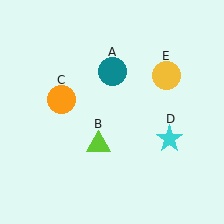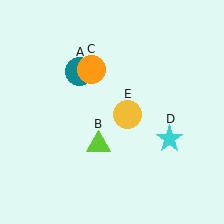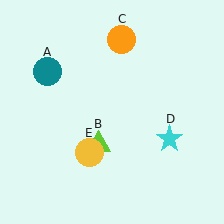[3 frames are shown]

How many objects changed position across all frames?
3 objects changed position: teal circle (object A), orange circle (object C), yellow circle (object E).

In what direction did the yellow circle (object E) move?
The yellow circle (object E) moved down and to the left.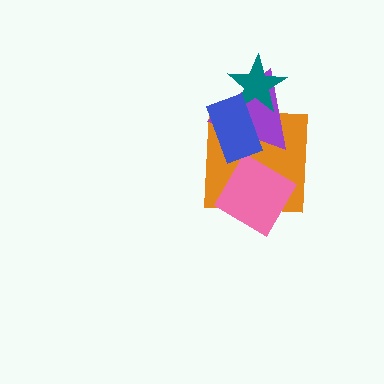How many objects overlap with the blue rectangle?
3 objects overlap with the blue rectangle.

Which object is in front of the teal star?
The blue rectangle is in front of the teal star.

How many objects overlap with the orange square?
3 objects overlap with the orange square.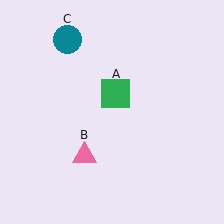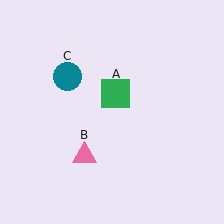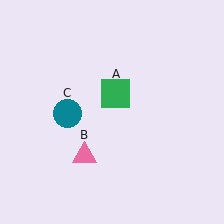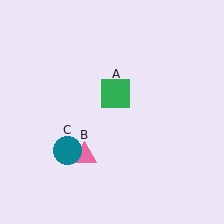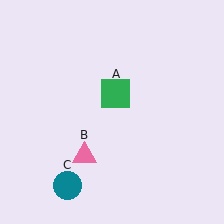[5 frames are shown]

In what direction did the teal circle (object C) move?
The teal circle (object C) moved down.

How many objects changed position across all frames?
1 object changed position: teal circle (object C).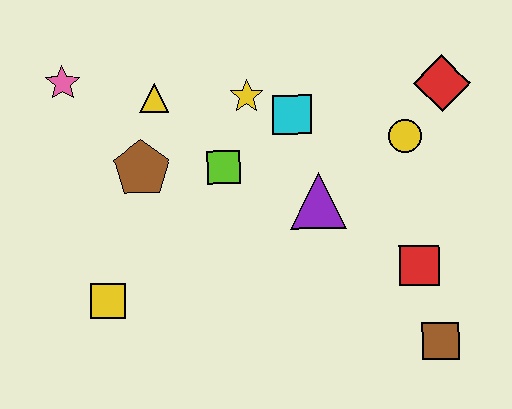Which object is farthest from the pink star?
The brown square is farthest from the pink star.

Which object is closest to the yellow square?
The brown pentagon is closest to the yellow square.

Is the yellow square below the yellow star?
Yes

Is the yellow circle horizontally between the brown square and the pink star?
Yes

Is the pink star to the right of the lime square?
No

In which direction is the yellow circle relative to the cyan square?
The yellow circle is to the right of the cyan square.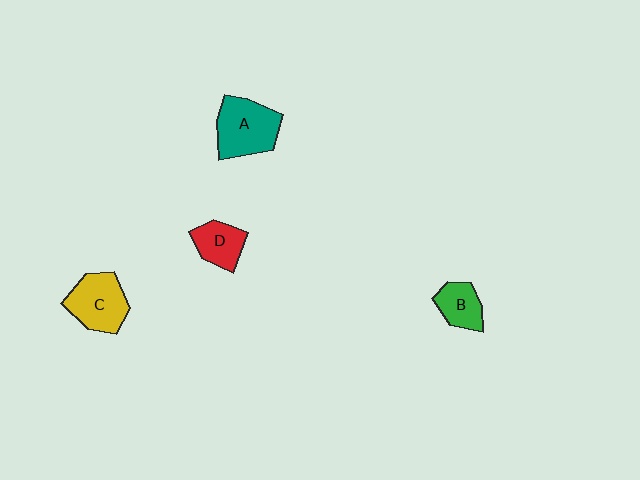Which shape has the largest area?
Shape A (teal).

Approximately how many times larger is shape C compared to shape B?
Approximately 1.6 times.